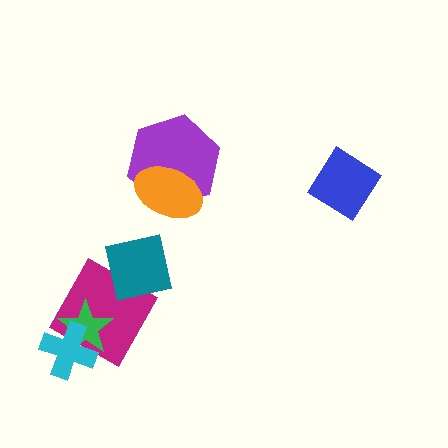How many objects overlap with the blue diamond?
0 objects overlap with the blue diamond.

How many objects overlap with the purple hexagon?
1 object overlaps with the purple hexagon.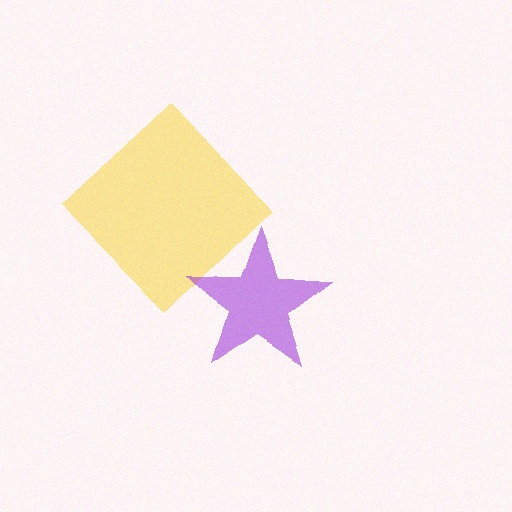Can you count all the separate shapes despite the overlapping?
Yes, there are 2 separate shapes.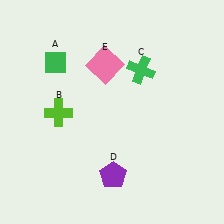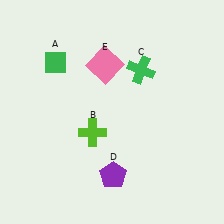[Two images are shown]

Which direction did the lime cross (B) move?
The lime cross (B) moved right.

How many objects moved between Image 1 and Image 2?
1 object moved between the two images.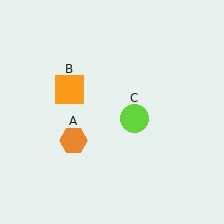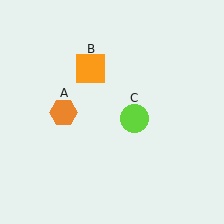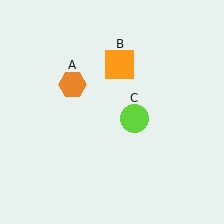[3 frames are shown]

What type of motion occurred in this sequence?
The orange hexagon (object A), orange square (object B) rotated clockwise around the center of the scene.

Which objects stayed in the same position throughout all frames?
Lime circle (object C) remained stationary.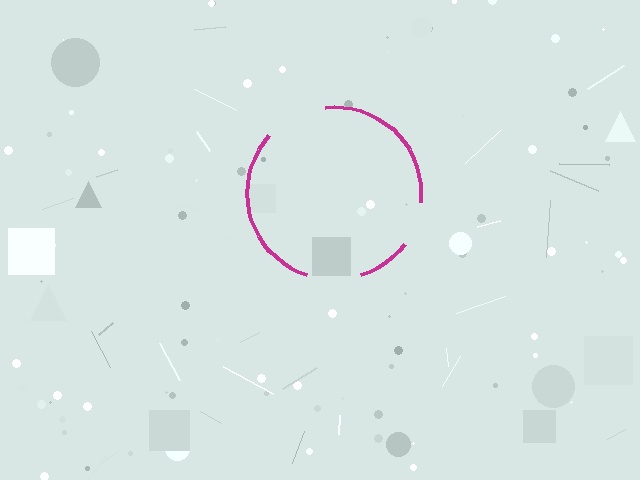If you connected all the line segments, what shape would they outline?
They would outline a circle.